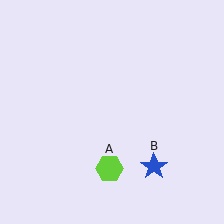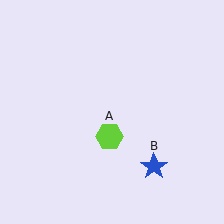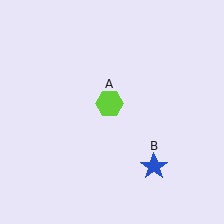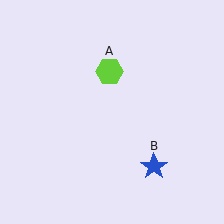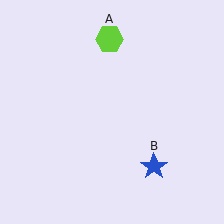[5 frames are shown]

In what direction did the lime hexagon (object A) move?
The lime hexagon (object A) moved up.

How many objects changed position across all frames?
1 object changed position: lime hexagon (object A).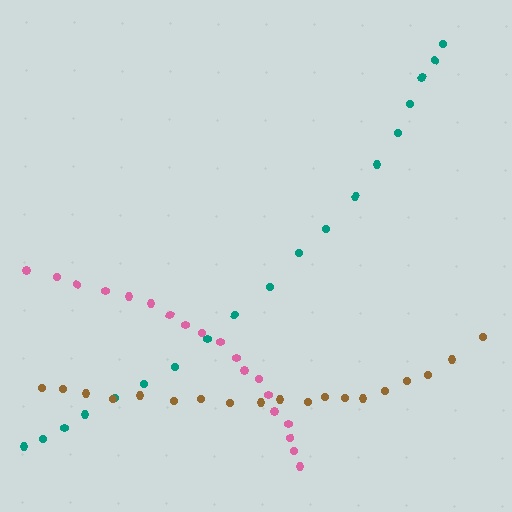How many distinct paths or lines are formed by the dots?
There are 3 distinct paths.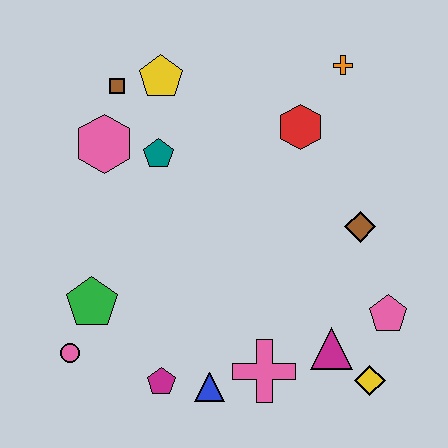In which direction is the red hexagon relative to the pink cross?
The red hexagon is above the pink cross.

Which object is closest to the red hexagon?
The orange cross is closest to the red hexagon.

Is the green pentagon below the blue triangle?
No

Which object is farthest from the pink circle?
The orange cross is farthest from the pink circle.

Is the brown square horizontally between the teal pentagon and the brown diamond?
No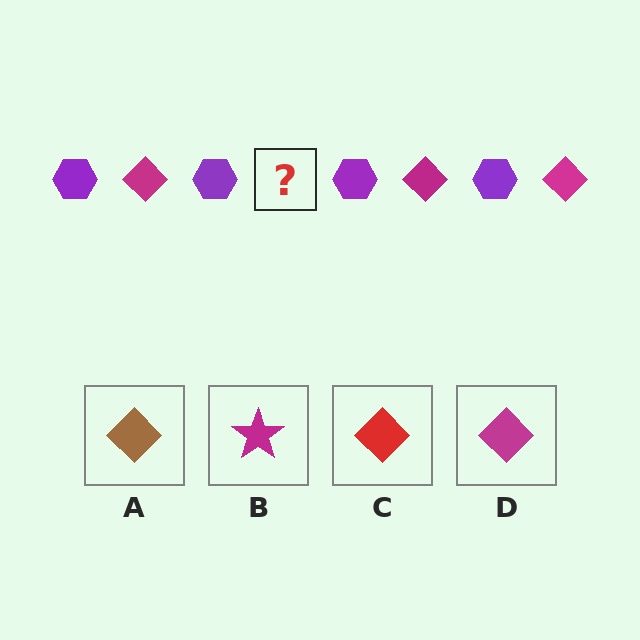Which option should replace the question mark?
Option D.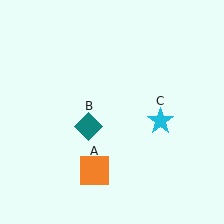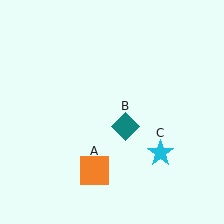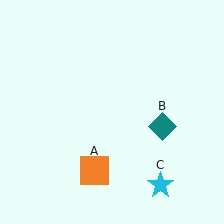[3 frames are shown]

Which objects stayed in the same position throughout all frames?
Orange square (object A) remained stationary.